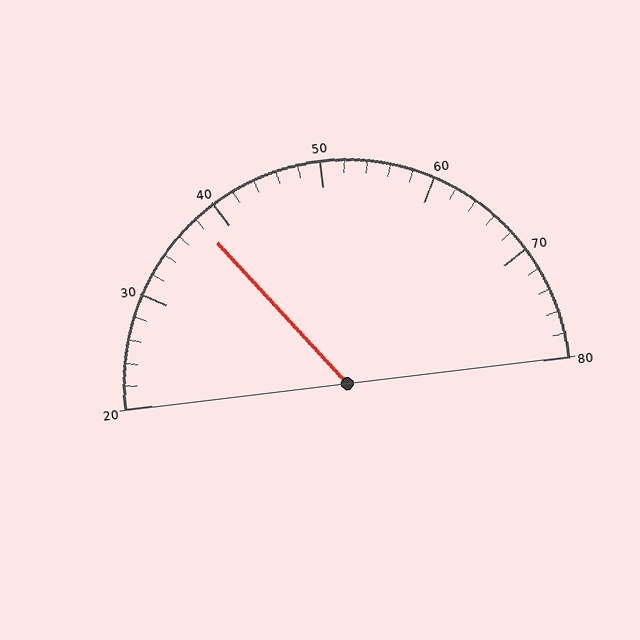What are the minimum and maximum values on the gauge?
The gauge ranges from 20 to 80.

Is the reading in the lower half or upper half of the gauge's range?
The reading is in the lower half of the range (20 to 80).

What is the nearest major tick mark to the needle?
The nearest major tick mark is 40.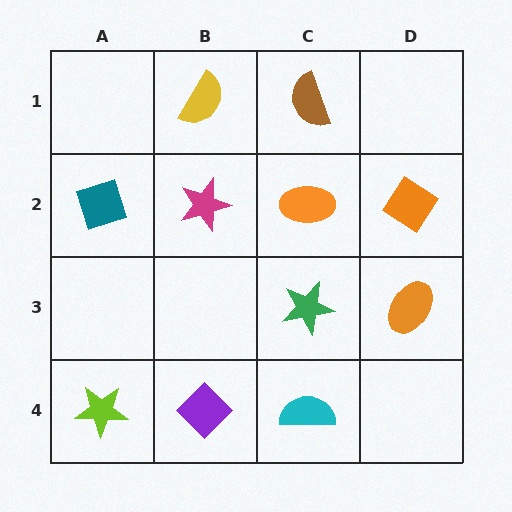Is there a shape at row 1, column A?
No, that cell is empty.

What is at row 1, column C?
A brown semicircle.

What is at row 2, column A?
A teal diamond.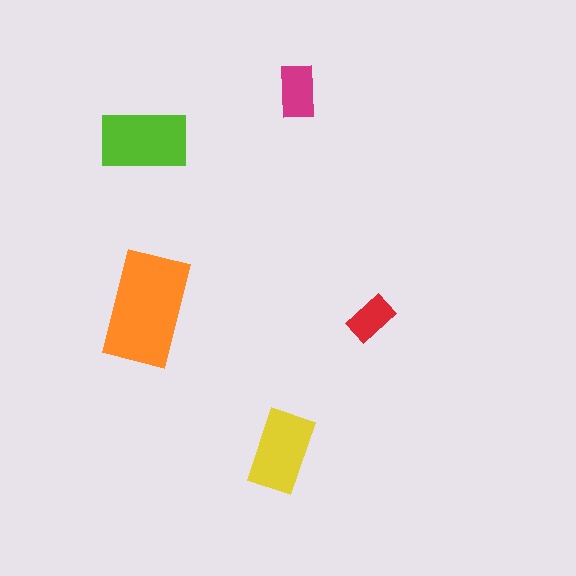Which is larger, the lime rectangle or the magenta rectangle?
The lime one.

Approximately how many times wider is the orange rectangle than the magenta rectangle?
About 2 times wider.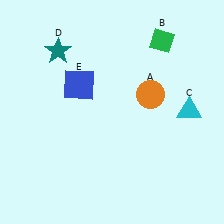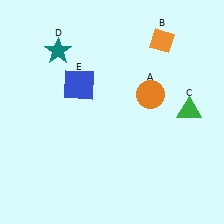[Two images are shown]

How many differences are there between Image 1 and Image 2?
There are 2 differences between the two images.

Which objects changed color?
B changed from green to orange. C changed from cyan to green.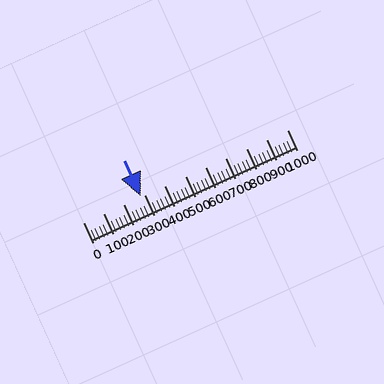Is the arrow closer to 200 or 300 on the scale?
The arrow is closer to 300.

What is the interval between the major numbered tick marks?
The major tick marks are spaced 100 units apart.